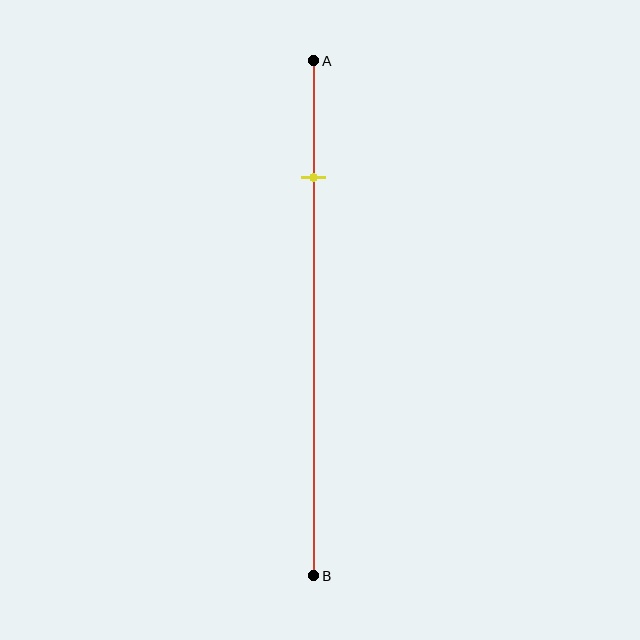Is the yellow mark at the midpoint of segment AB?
No, the mark is at about 25% from A, not at the 50% midpoint.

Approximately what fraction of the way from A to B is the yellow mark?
The yellow mark is approximately 25% of the way from A to B.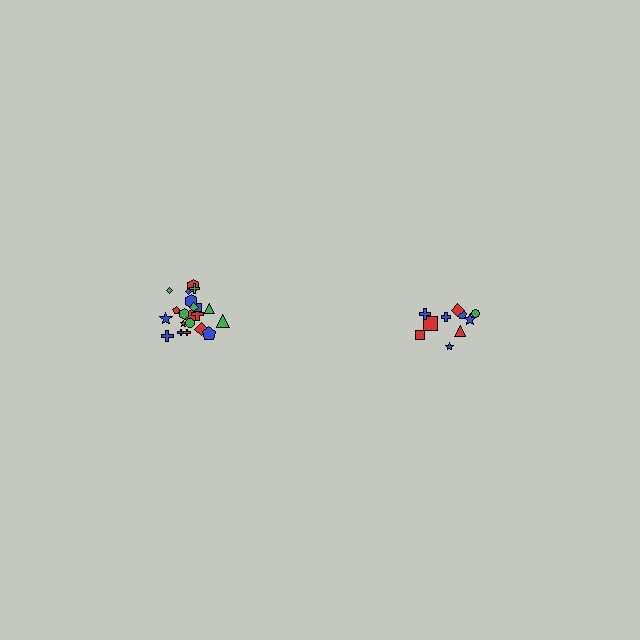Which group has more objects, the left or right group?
The left group.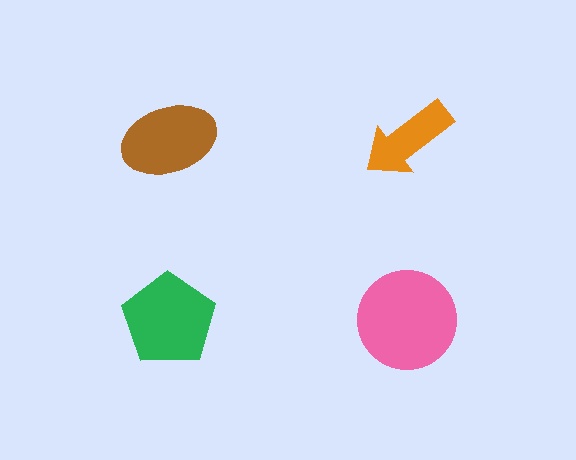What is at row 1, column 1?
A brown ellipse.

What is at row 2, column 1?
A green pentagon.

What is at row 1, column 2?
An orange arrow.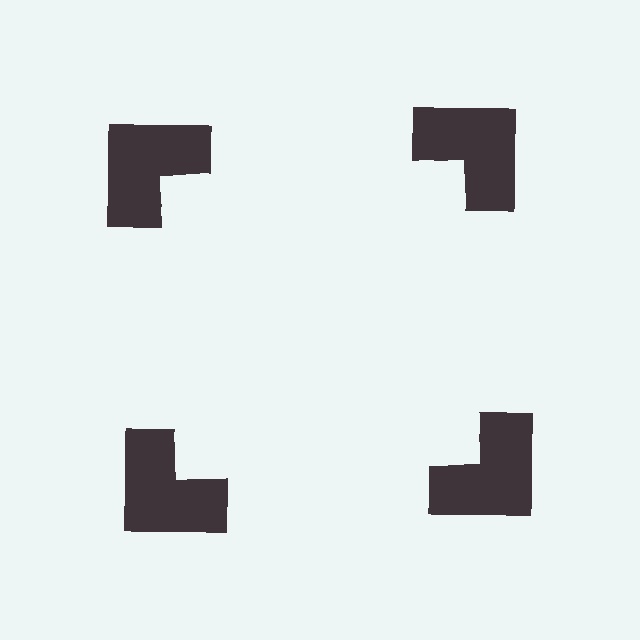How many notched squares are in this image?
There are 4 — one at each vertex of the illusory square.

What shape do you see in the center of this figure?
An illusory square — its edges are inferred from the aligned wedge cuts in the notched squares, not physically drawn.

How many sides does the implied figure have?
4 sides.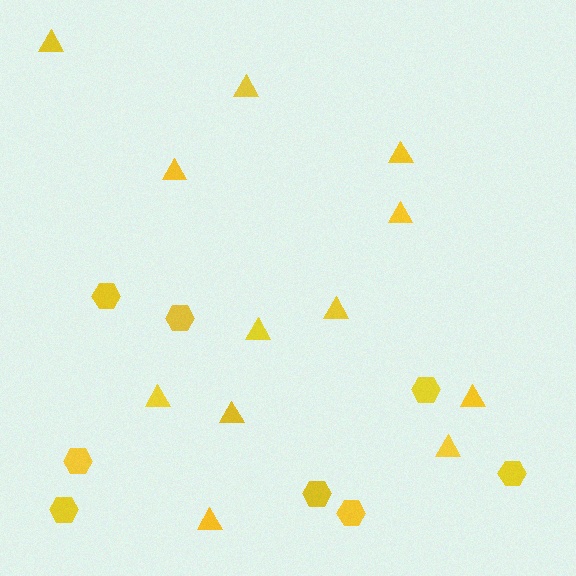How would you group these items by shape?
There are 2 groups: one group of hexagons (8) and one group of triangles (12).